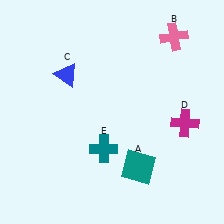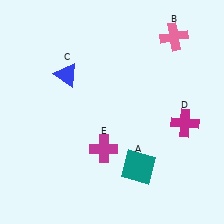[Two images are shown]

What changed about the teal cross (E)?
In Image 1, E is teal. In Image 2, it changed to magenta.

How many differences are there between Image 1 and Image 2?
There is 1 difference between the two images.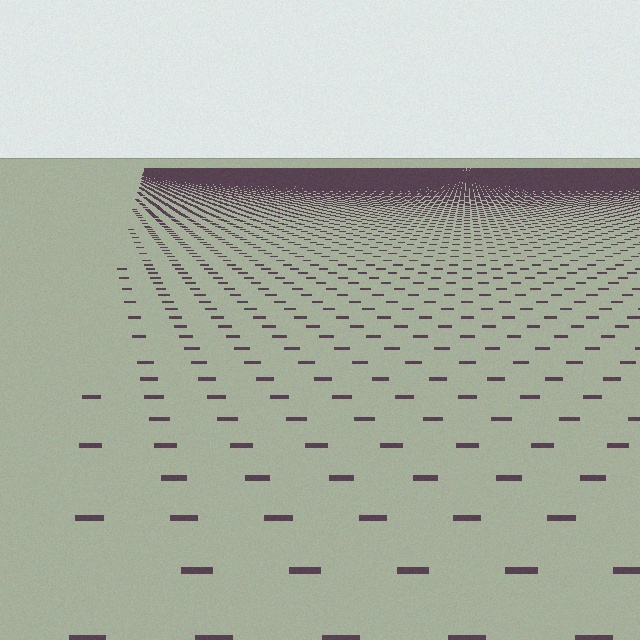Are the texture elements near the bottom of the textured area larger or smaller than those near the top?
Larger. Near the bottom, elements are closer to the viewer and appear at a bigger on-screen size.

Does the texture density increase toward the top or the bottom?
Density increases toward the top.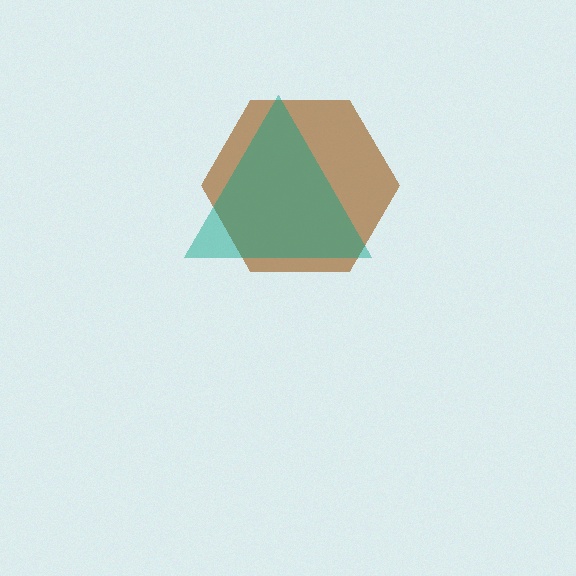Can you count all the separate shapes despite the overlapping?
Yes, there are 2 separate shapes.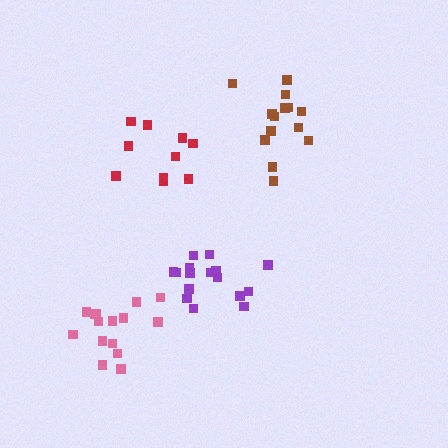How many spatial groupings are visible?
There are 4 spatial groupings.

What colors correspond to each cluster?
The clusters are colored: brown, red, purple, pink.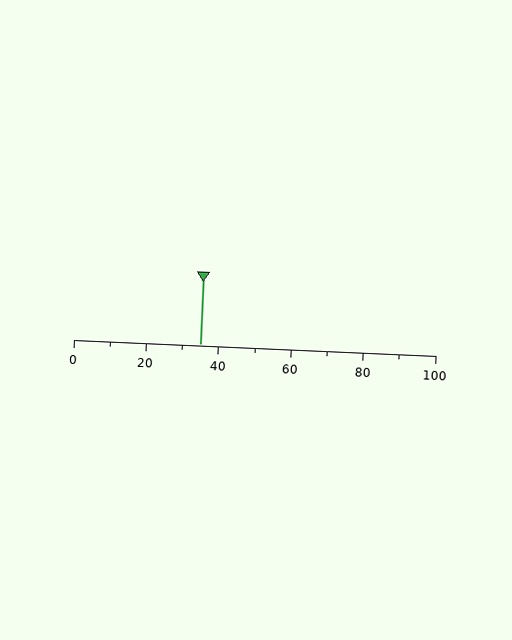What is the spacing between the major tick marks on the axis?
The major ticks are spaced 20 apart.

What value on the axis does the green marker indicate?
The marker indicates approximately 35.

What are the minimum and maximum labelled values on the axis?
The axis runs from 0 to 100.